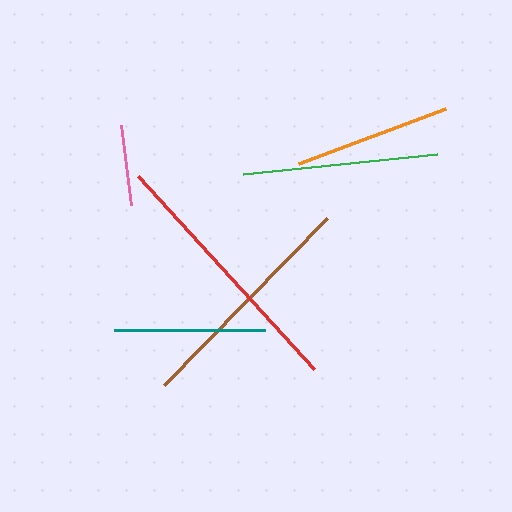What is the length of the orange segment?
The orange segment is approximately 156 pixels long.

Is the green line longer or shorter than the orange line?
The green line is longer than the orange line.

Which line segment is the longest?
The red line is the longest at approximately 261 pixels.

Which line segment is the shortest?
The pink line is the shortest at approximately 81 pixels.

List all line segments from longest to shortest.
From longest to shortest: red, brown, green, orange, teal, pink.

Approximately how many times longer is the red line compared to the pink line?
The red line is approximately 3.2 times the length of the pink line.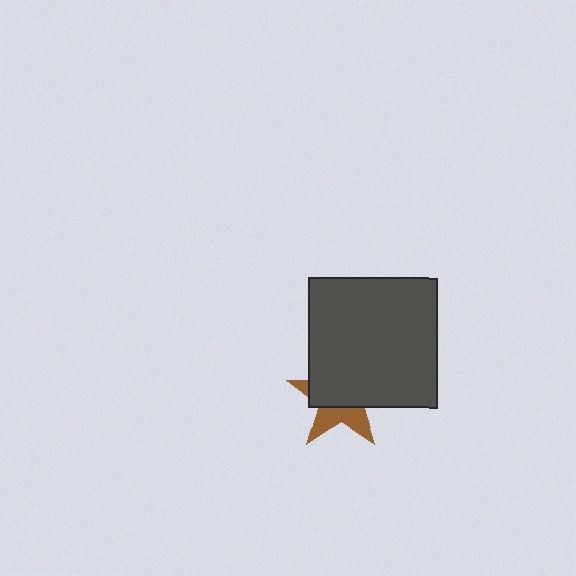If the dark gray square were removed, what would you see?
You would see the complete brown star.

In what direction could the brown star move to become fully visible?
The brown star could move down. That would shift it out from behind the dark gray square entirely.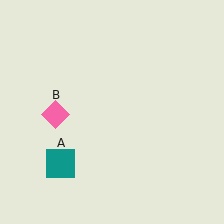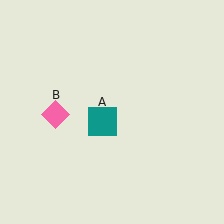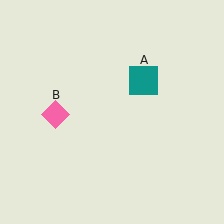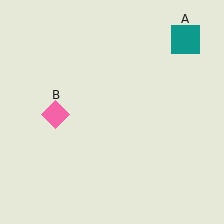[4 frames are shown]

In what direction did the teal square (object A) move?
The teal square (object A) moved up and to the right.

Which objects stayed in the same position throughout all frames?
Pink diamond (object B) remained stationary.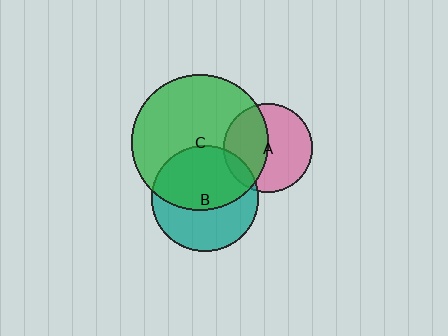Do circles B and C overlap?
Yes.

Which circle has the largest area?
Circle C (green).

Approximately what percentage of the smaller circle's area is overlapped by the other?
Approximately 55%.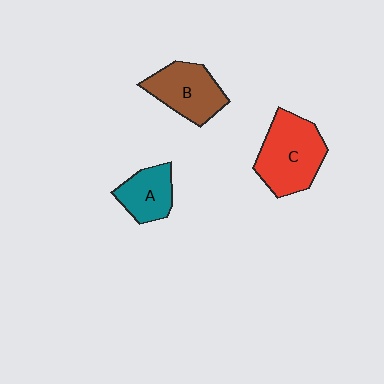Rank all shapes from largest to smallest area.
From largest to smallest: C (red), B (brown), A (teal).